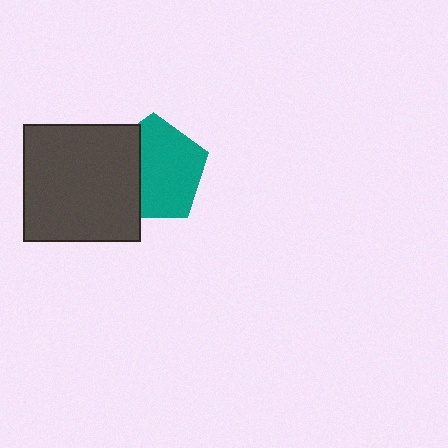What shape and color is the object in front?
The object in front is a dark gray square.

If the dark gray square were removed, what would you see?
You would see the complete teal pentagon.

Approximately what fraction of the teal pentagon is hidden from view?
Roughly 35% of the teal pentagon is hidden behind the dark gray square.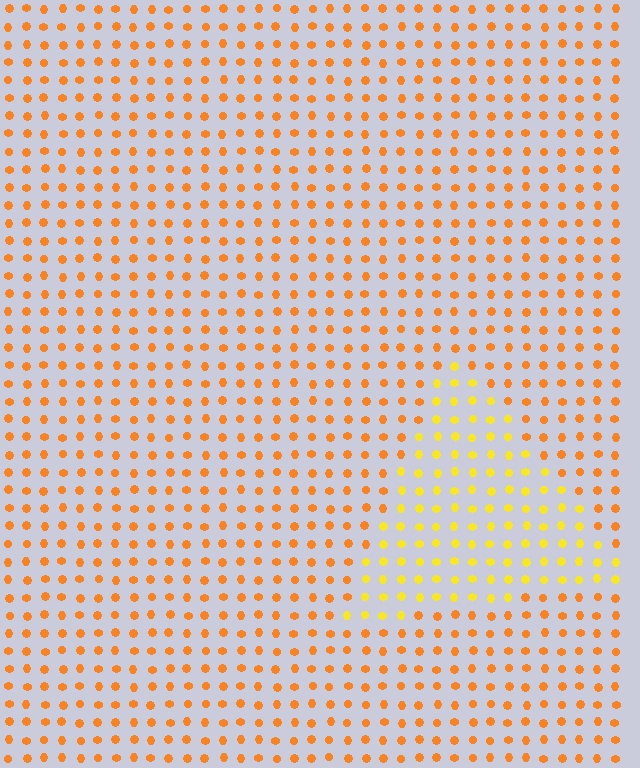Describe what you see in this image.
The image is filled with small orange elements in a uniform arrangement. A triangle-shaped region is visible where the elements are tinted to a slightly different hue, forming a subtle color boundary.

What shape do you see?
I see a triangle.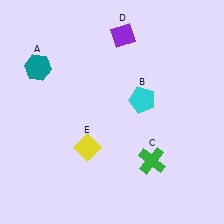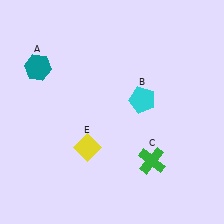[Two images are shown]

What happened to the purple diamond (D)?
The purple diamond (D) was removed in Image 2. It was in the top-right area of Image 1.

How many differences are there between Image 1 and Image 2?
There is 1 difference between the two images.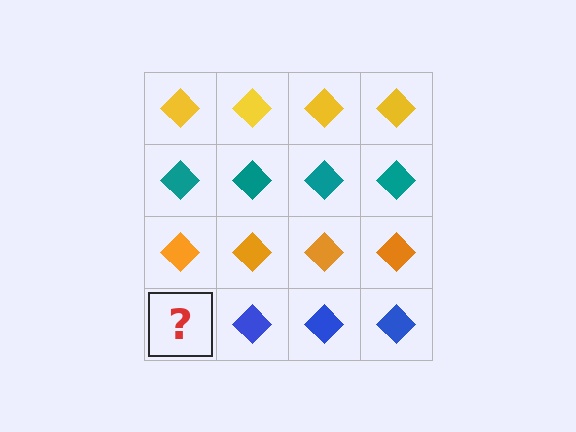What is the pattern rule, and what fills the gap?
The rule is that each row has a consistent color. The gap should be filled with a blue diamond.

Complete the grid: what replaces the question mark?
The question mark should be replaced with a blue diamond.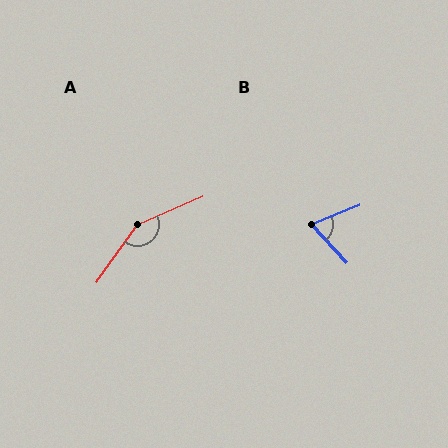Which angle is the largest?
A, at approximately 149 degrees.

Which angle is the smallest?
B, at approximately 68 degrees.